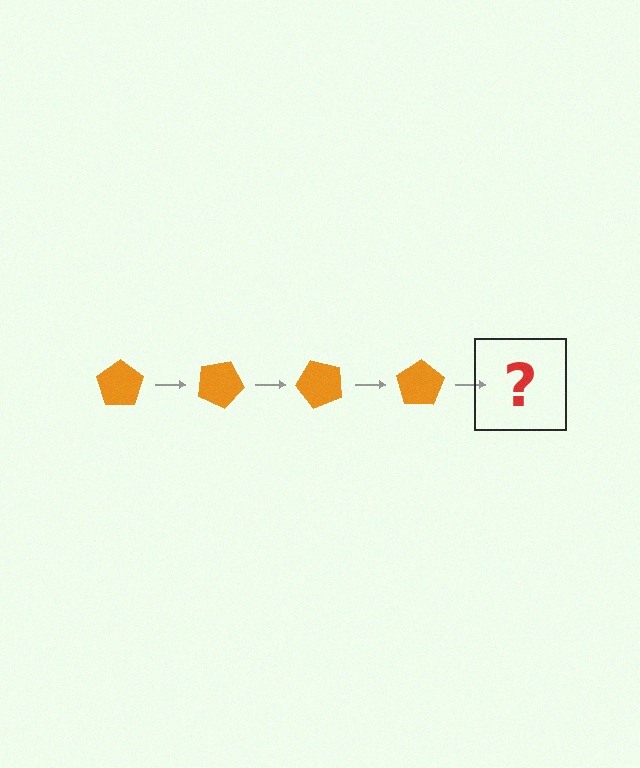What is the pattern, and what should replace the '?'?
The pattern is that the pentagon rotates 25 degrees each step. The '?' should be an orange pentagon rotated 100 degrees.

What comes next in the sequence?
The next element should be an orange pentagon rotated 100 degrees.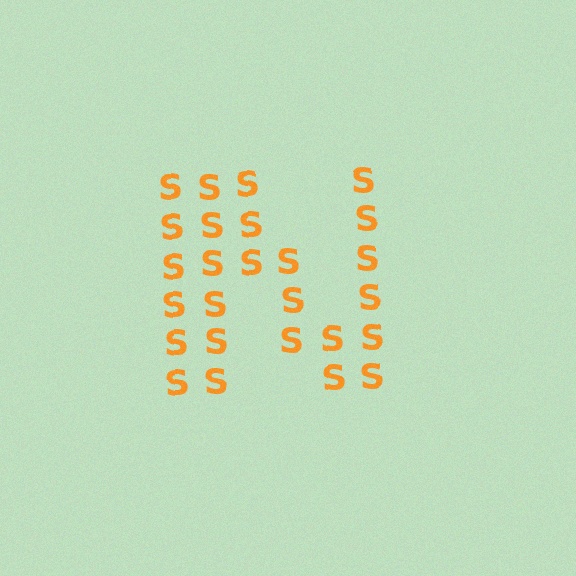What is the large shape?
The large shape is the letter N.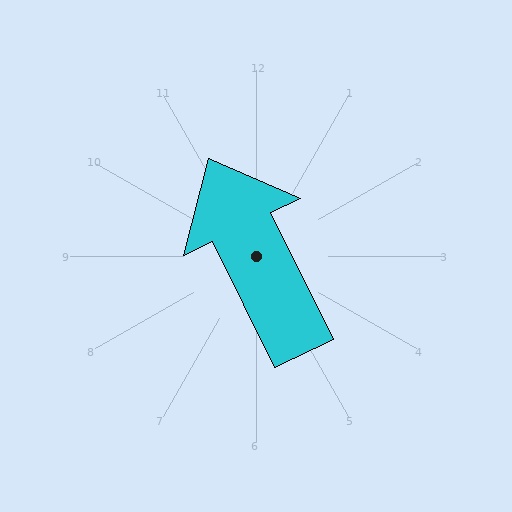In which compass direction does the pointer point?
Northwest.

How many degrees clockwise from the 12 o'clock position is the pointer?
Approximately 334 degrees.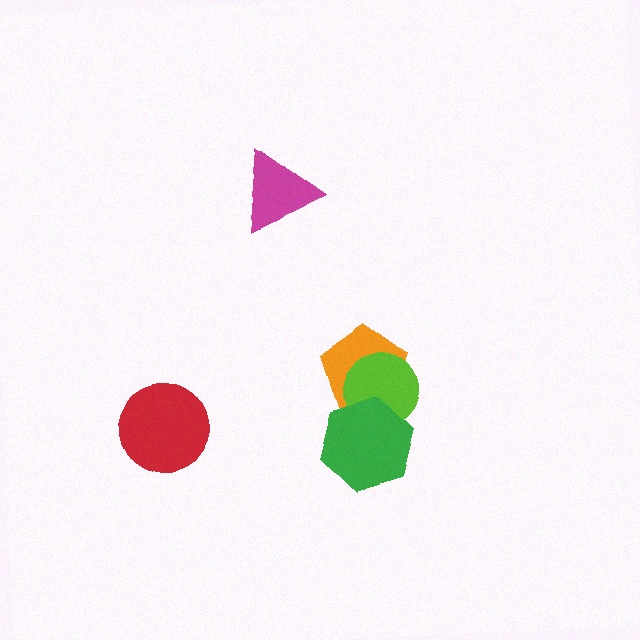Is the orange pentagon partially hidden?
Yes, it is partially covered by another shape.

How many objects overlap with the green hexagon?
2 objects overlap with the green hexagon.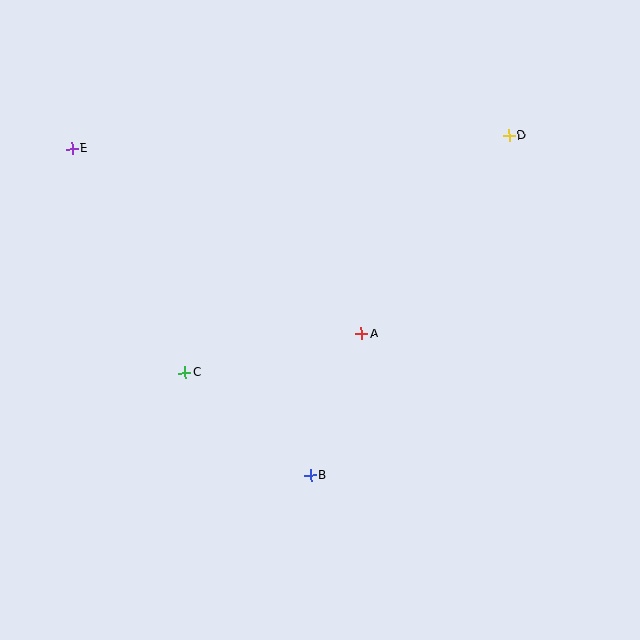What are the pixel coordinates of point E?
Point E is at (72, 149).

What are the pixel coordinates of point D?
Point D is at (509, 135).